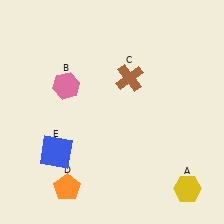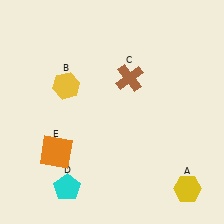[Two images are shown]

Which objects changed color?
B changed from pink to yellow. D changed from orange to cyan. E changed from blue to orange.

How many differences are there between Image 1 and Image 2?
There are 3 differences between the two images.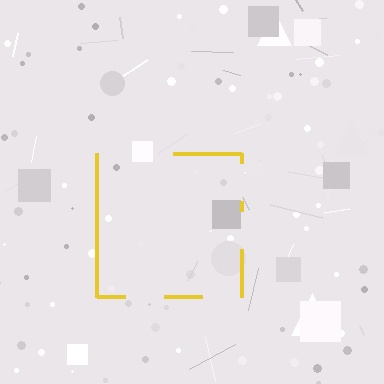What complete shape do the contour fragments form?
The contour fragments form a square.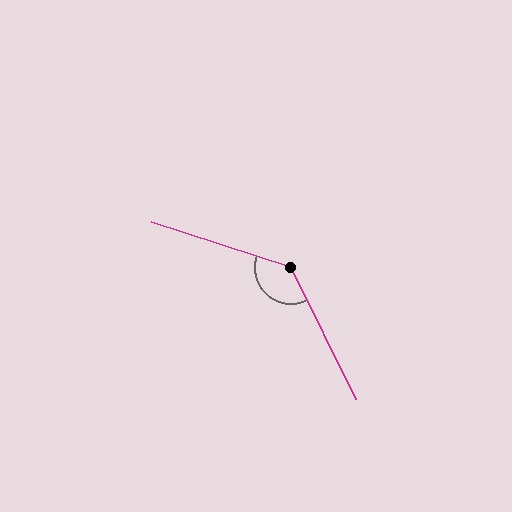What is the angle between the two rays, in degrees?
Approximately 134 degrees.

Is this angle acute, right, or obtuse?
It is obtuse.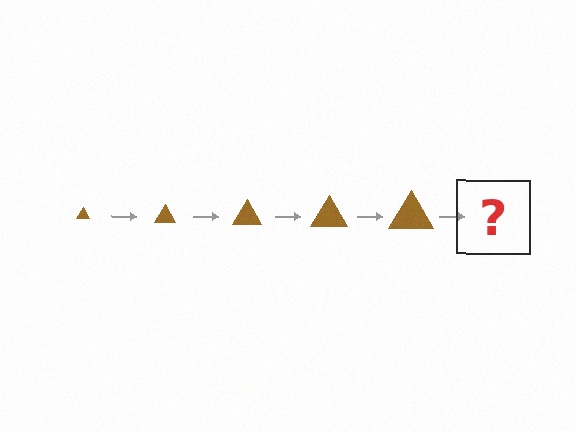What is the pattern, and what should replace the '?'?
The pattern is that the triangle gets progressively larger each step. The '?' should be a brown triangle, larger than the previous one.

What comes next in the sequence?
The next element should be a brown triangle, larger than the previous one.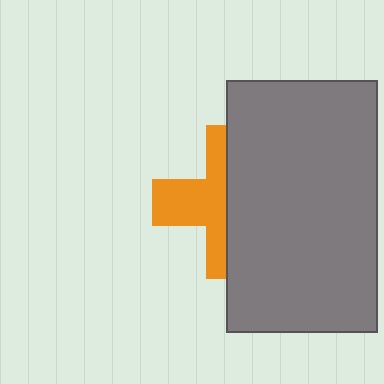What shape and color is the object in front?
The object in front is a gray rectangle.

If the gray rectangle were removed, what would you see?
You would see the complete orange cross.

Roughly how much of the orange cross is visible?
About half of it is visible (roughly 45%).